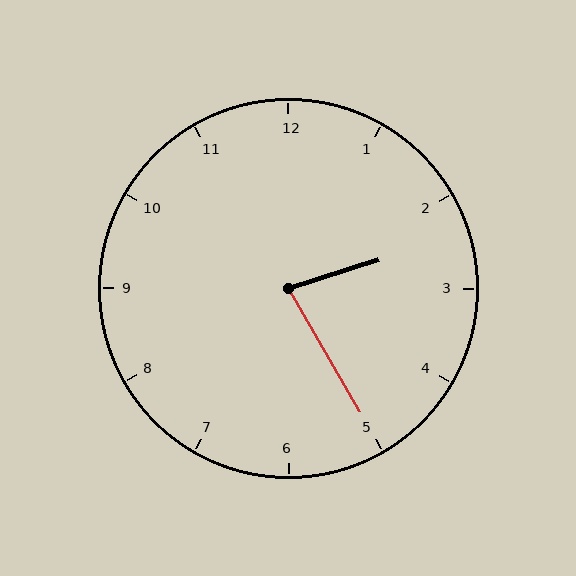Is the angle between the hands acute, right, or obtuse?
It is acute.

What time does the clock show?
2:25.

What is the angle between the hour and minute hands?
Approximately 78 degrees.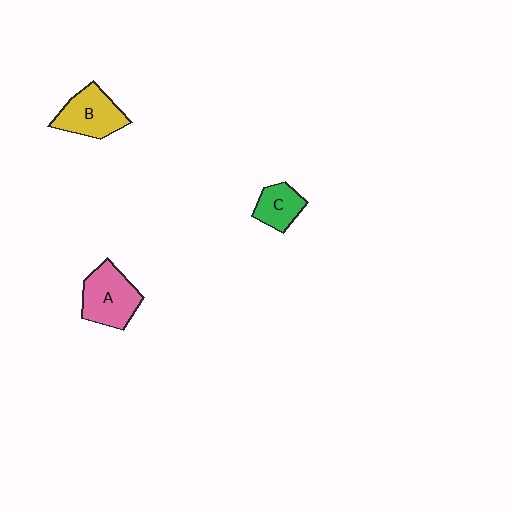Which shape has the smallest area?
Shape C (green).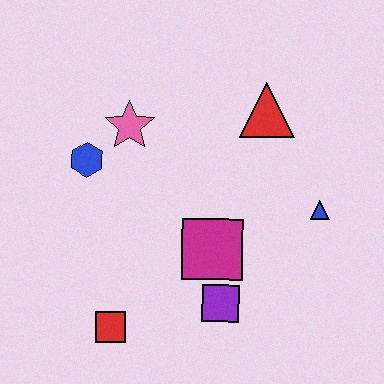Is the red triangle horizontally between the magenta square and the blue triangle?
Yes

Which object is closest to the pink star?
The blue hexagon is closest to the pink star.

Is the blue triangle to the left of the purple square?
No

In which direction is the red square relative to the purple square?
The red square is to the left of the purple square.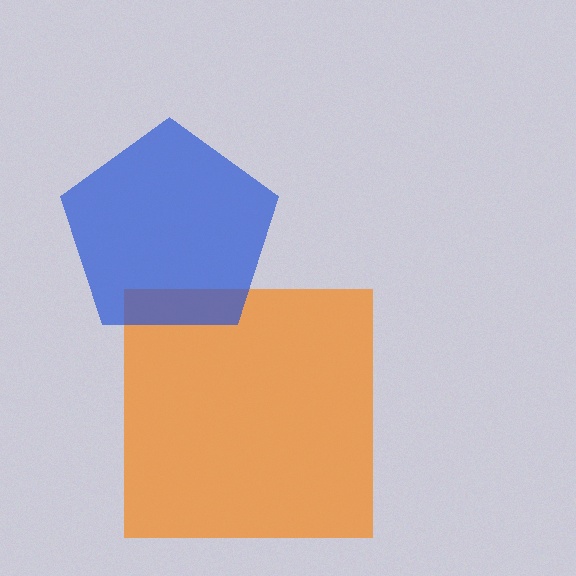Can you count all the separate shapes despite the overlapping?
Yes, there are 2 separate shapes.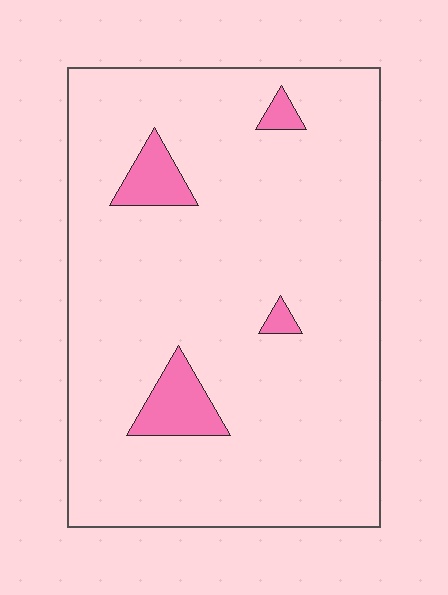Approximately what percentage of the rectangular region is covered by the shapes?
Approximately 5%.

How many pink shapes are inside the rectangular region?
4.